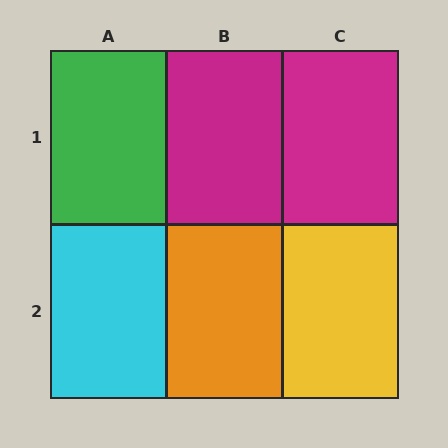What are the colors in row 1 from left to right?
Green, magenta, magenta.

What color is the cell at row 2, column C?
Yellow.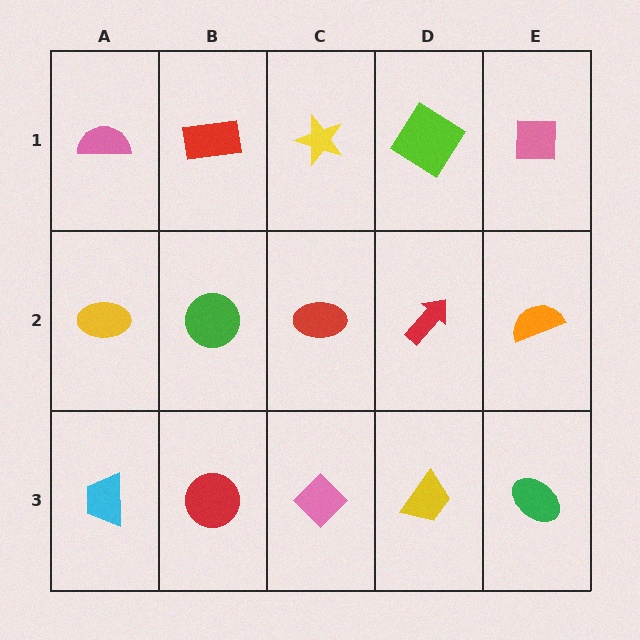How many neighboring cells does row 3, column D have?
3.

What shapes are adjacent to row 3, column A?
A yellow ellipse (row 2, column A), a red circle (row 3, column B).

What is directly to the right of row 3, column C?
A yellow trapezoid.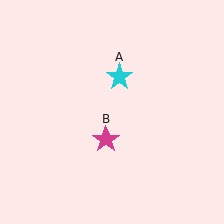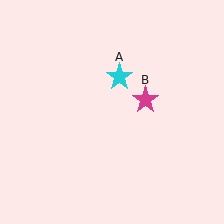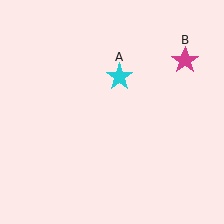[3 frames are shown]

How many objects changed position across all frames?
1 object changed position: magenta star (object B).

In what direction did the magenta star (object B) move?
The magenta star (object B) moved up and to the right.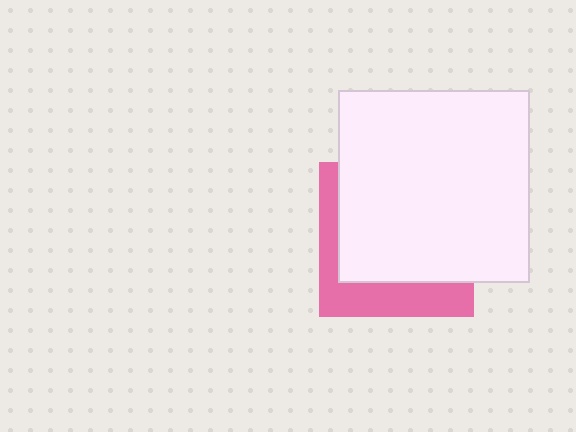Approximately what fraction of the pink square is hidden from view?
Roughly 69% of the pink square is hidden behind the white square.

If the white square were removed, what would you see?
You would see the complete pink square.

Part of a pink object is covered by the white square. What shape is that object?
It is a square.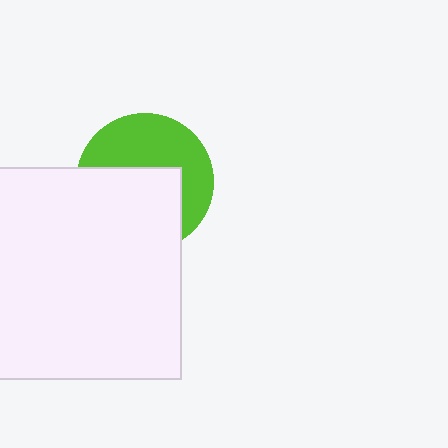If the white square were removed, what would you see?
You would see the complete lime circle.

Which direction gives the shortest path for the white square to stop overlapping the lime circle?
Moving down gives the shortest separation.